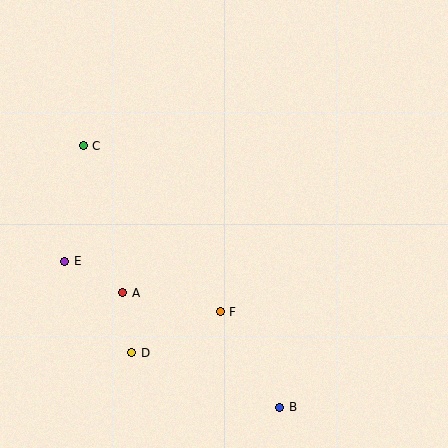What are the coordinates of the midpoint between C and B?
The midpoint between C and B is at (182, 276).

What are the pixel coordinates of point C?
Point C is at (83, 146).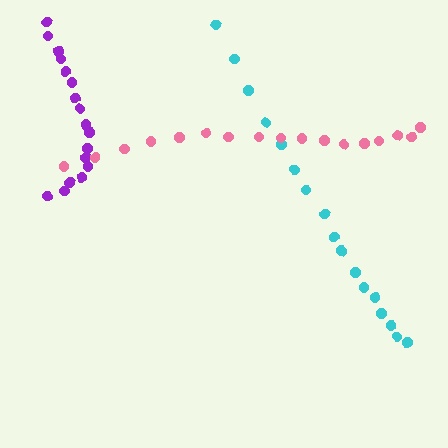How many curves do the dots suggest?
There are 3 distinct paths.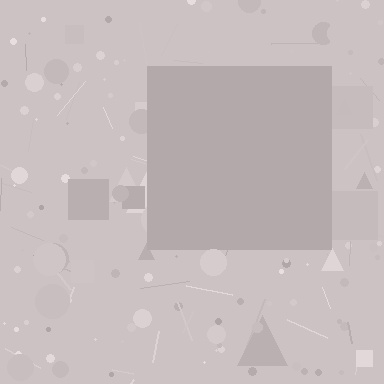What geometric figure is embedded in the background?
A square is embedded in the background.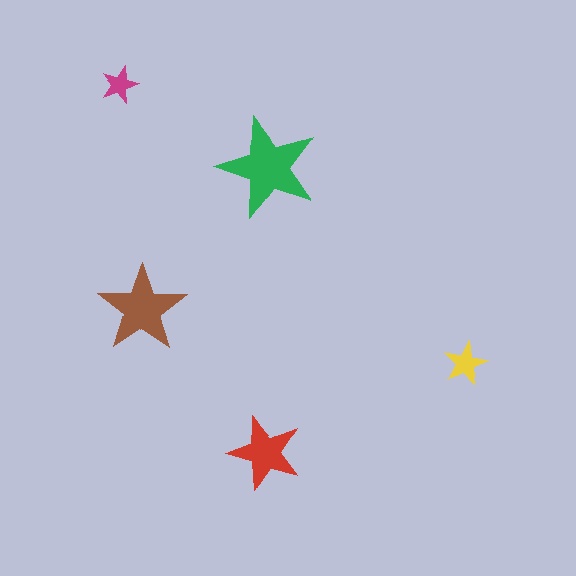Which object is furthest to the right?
The yellow star is rightmost.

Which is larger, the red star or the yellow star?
The red one.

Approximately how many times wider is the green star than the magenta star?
About 2.5 times wider.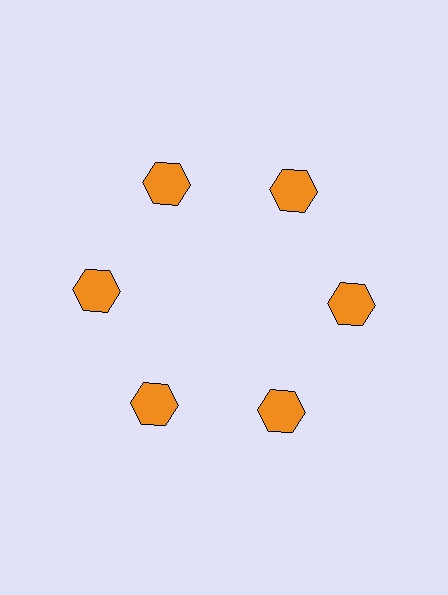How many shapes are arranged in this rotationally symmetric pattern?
There are 6 shapes, arranged in 6 groups of 1.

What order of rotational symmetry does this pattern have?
This pattern has 6-fold rotational symmetry.